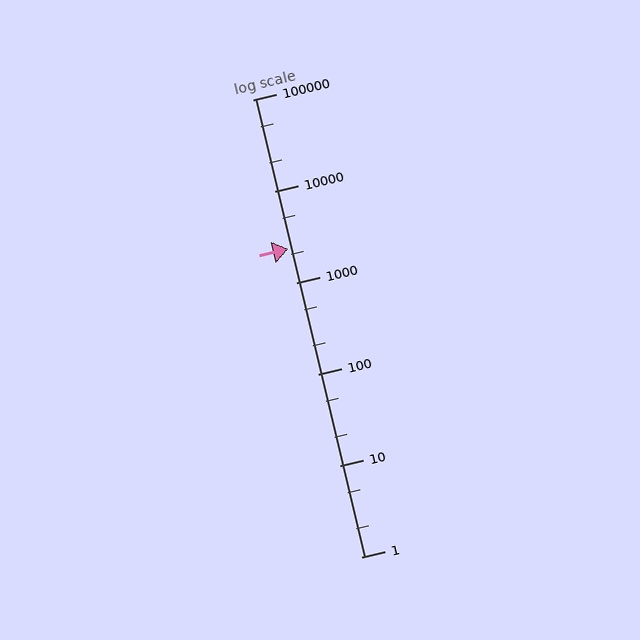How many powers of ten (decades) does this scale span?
The scale spans 5 decades, from 1 to 100000.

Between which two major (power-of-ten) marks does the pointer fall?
The pointer is between 1000 and 10000.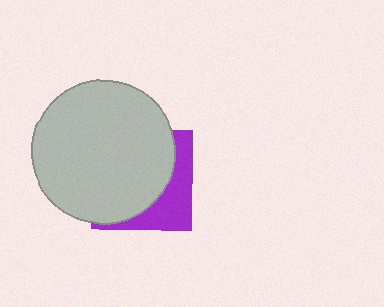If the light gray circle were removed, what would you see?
You would see the complete purple square.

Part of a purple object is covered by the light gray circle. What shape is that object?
It is a square.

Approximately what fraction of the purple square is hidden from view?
Roughly 67% of the purple square is hidden behind the light gray circle.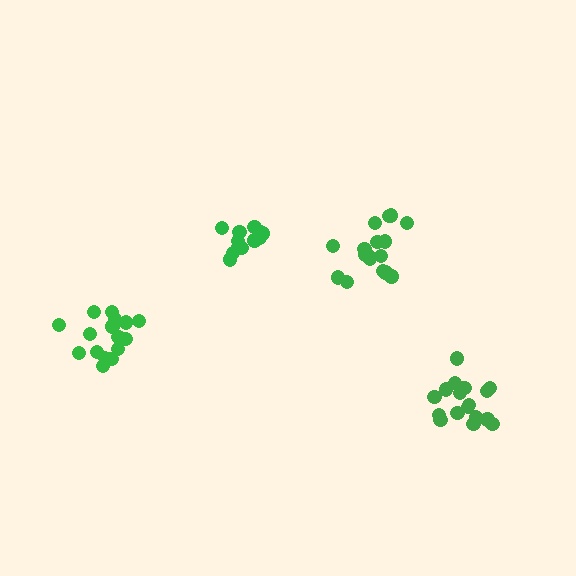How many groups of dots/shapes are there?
There are 4 groups.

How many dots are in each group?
Group 1: 17 dots, Group 2: 17 dots, Group 3: 16 dots, Group 4: 12 dots (62 total).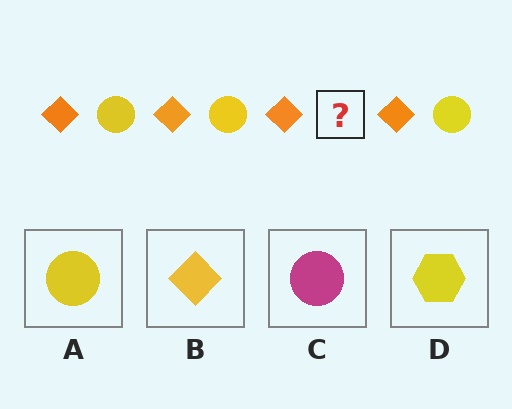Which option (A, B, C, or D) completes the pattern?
A.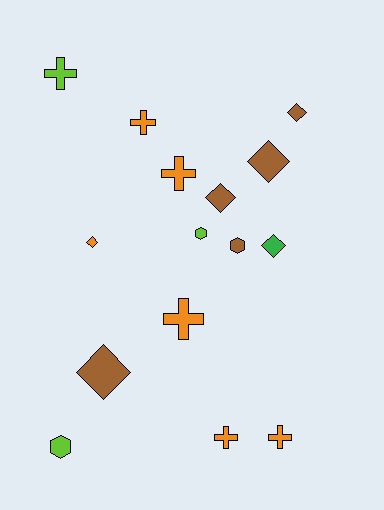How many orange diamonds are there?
There is 1 orange diamond.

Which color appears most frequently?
Orange, with 6 objects.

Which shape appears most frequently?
Cross, with 6 objects.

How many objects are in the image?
There are 15 objects.